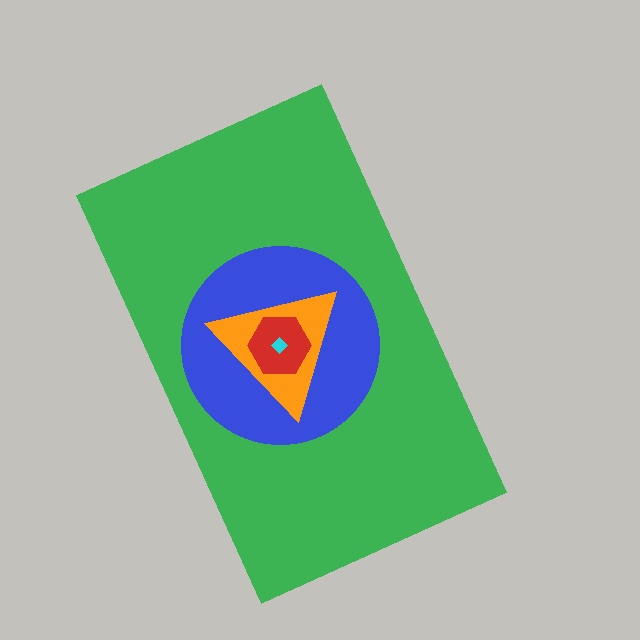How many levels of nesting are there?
5.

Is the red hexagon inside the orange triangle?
Yes.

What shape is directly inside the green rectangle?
The blue circle.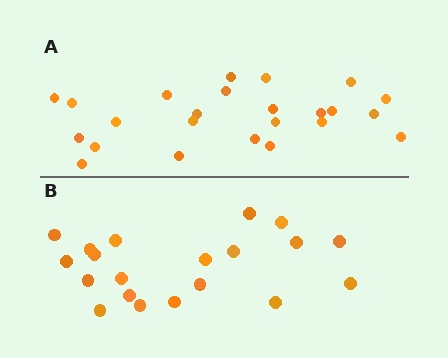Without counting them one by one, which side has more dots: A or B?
Region A (the top region) has more dots.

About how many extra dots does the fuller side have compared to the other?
Region A has about 4 more dots than region B.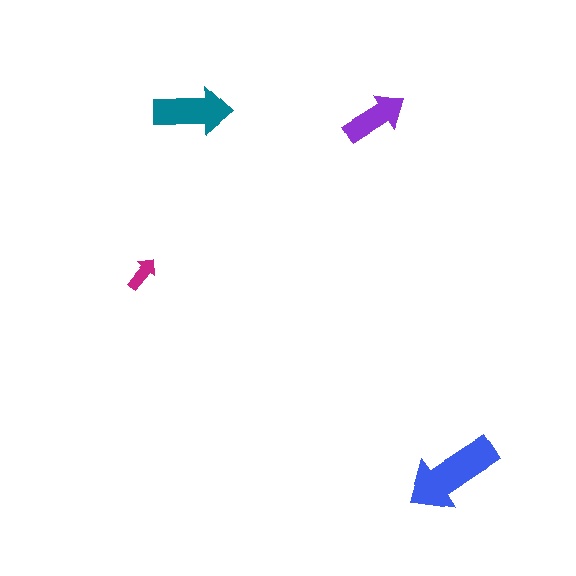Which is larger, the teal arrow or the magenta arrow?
The teal one.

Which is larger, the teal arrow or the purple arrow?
The teal one.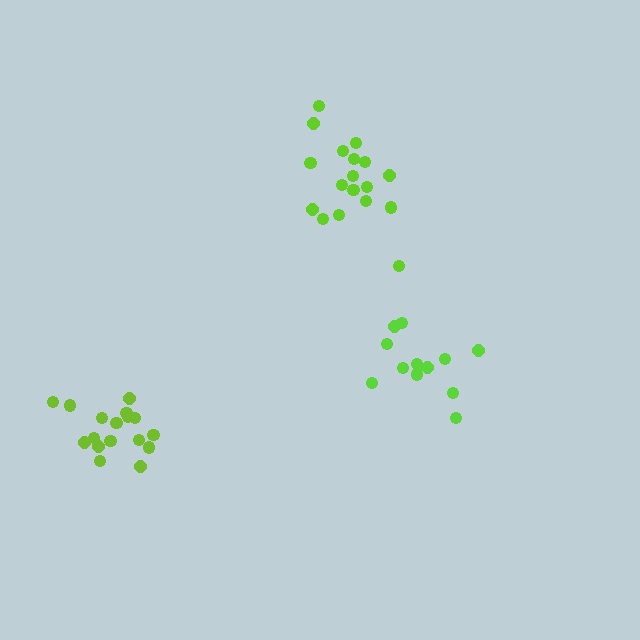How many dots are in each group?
Group 1: 18 dots, Group 2: 12 dots, Group 3: 17 dots (47 total).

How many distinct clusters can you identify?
There are 3 distinct clusters.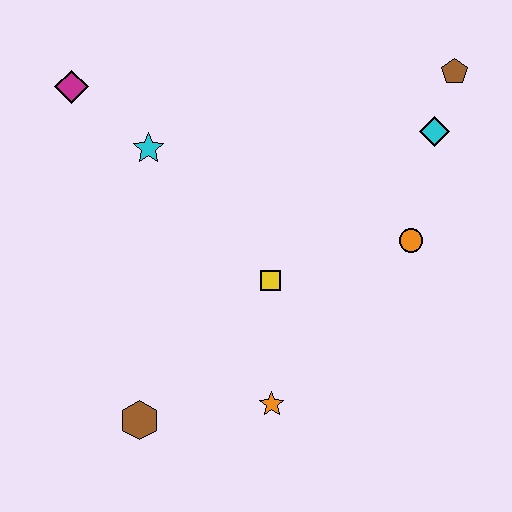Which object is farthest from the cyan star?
The brown pentagon is farthest from the cyan star.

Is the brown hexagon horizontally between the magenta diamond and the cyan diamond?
Yes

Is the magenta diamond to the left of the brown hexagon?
Yes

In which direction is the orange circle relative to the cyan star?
The orange circle is to the right of the cyan star.